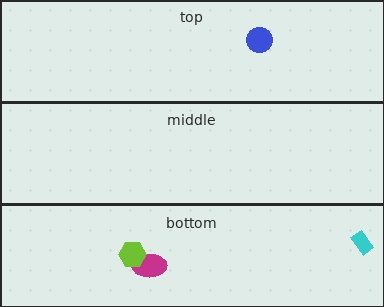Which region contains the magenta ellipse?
The bottom region.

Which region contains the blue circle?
The top region.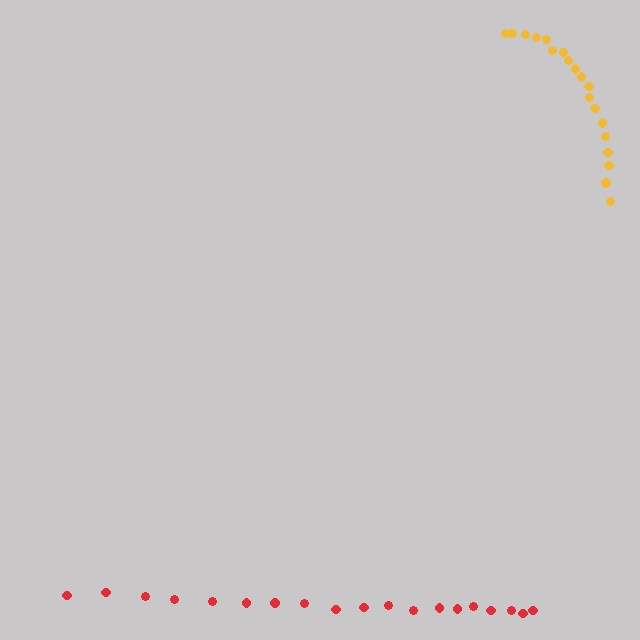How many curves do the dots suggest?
There are 2 distinct paths.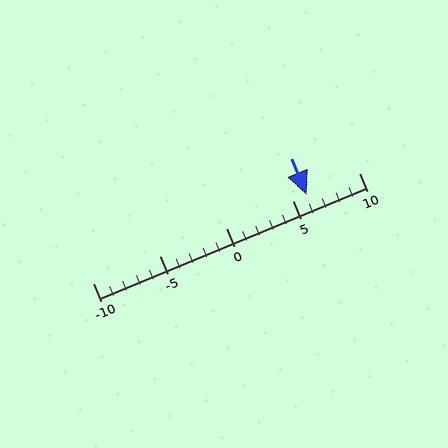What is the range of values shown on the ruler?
The ruler shows values from -10 to 10.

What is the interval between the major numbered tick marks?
The major tick marks are spaced 5 units apart.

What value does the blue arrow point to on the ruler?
The blue arrow points to approximately 6.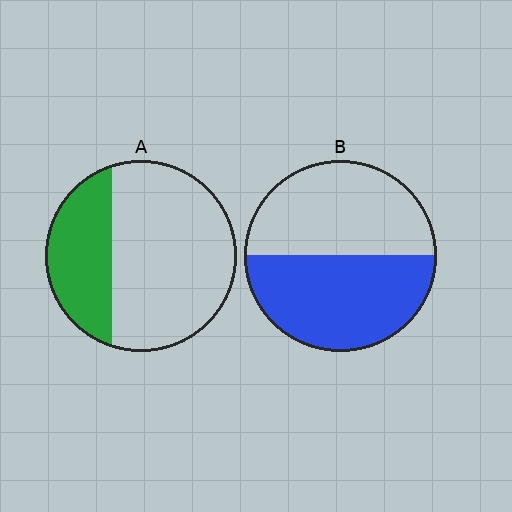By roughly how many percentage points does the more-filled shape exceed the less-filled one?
By roughly 20 percentage points (B over A).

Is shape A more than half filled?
No.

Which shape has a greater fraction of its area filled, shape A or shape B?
Shape B.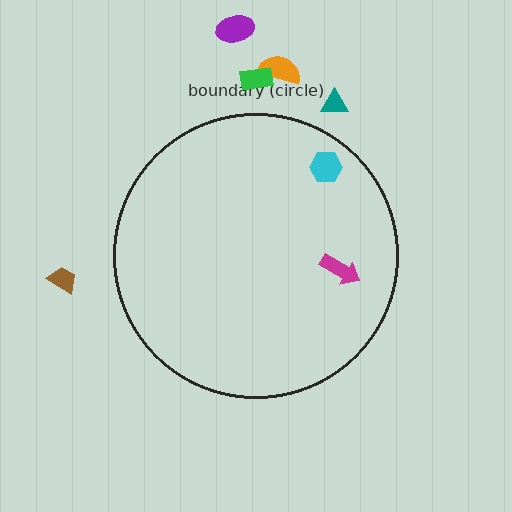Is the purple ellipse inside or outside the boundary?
Outside.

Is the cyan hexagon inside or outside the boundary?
Inside.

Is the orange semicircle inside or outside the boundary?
Outside.